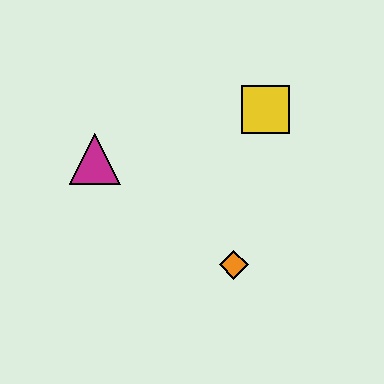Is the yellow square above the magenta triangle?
Yes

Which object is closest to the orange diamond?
The yellow square is closest to the orange diamond.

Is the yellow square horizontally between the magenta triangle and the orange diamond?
No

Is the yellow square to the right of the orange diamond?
Yes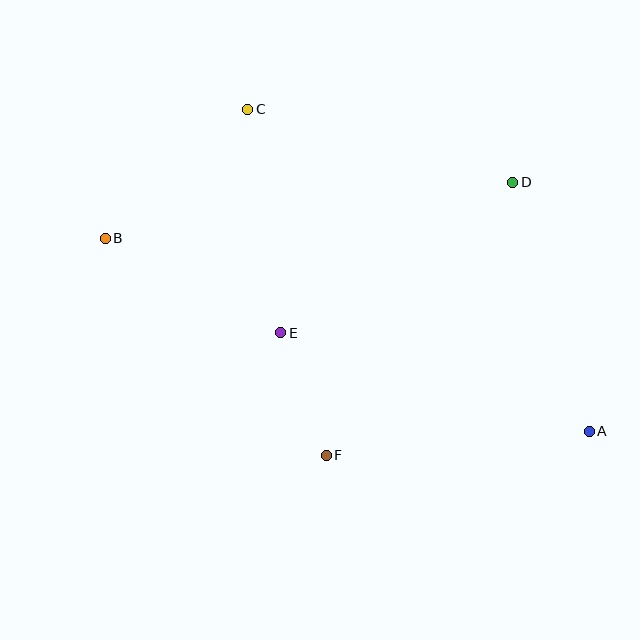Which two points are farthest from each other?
Points A and B are farthest from each other.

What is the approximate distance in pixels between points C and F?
The distance between C and F is approximately 355 pixels.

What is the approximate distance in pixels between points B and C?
The distance between B and C is approximately 192 pixels.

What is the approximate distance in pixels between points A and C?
The distance between A and C is approximately 470 pixels.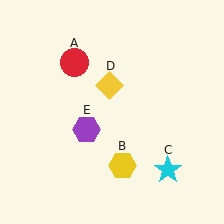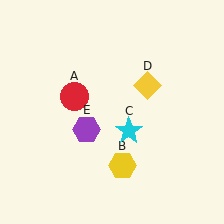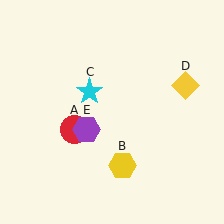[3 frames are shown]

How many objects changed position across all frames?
3 objects changed position: red circle (object A), cyan star (object C), yellow diamond (object D).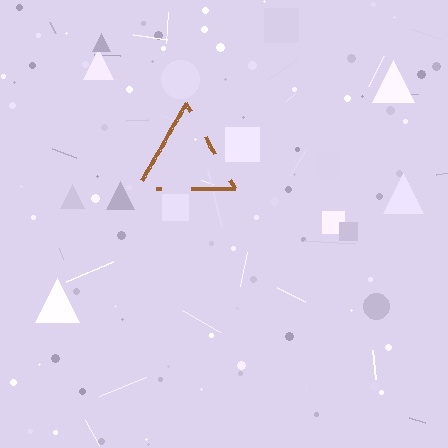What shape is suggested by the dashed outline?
The dashed outline suggests a triangle.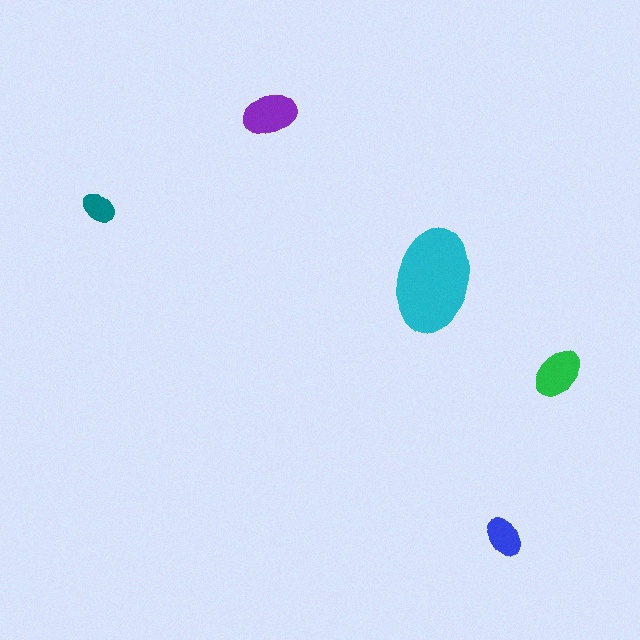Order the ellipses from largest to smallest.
the cyan one, the purple one, the green one, the blue one, the teal one.